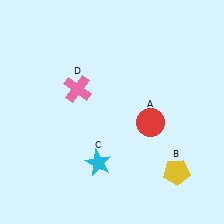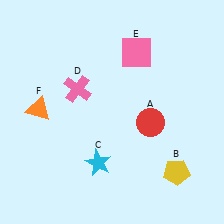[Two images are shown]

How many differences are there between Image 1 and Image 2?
There are 2 differences between the two images.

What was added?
A pink square (E), an orange triangle (F) were added in Image 2.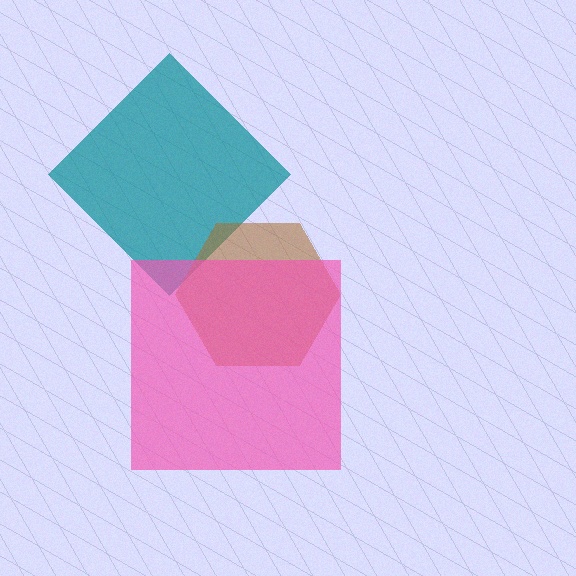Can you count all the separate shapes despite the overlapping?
Yes, there are 3 separate shapes.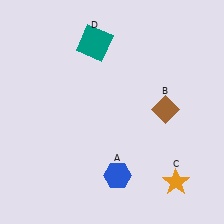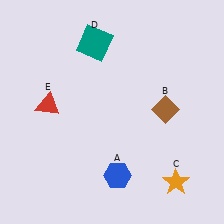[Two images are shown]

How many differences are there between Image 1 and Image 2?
There is 1 difference between the two images.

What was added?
A red triangle (E) was added in Image 2.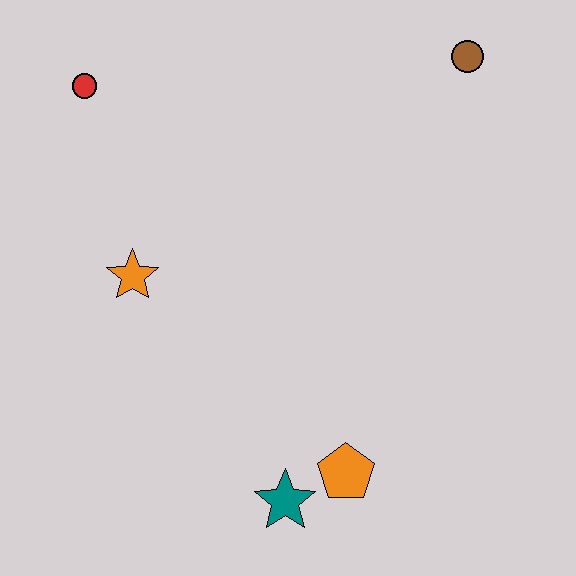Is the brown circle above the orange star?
Yes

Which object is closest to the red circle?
The orange star is closest to the red circle.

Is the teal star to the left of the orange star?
No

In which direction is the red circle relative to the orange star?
The red circle is above the orange star.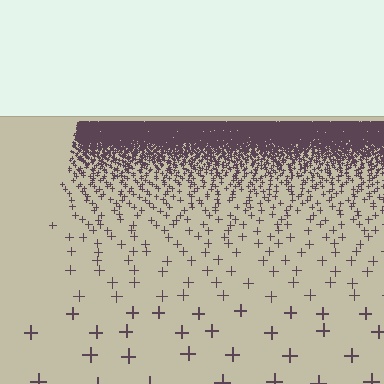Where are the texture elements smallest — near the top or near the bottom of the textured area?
Near the top.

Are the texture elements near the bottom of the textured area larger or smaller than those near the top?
Larger. Near the bottom, elements are closer to the viewer and appear at a bigger on-screen size.